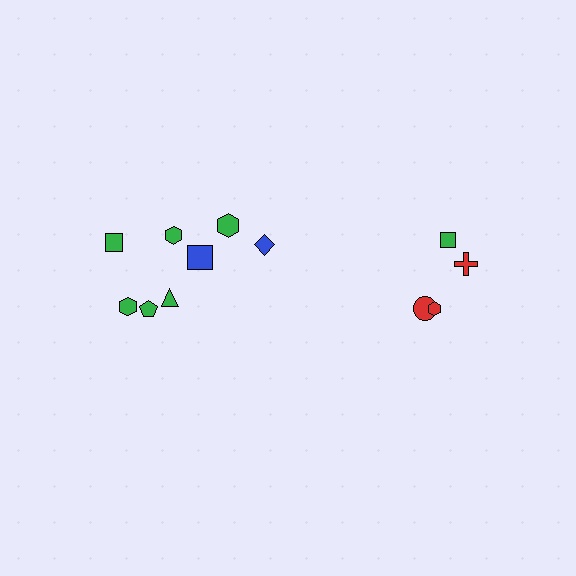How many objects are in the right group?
There are 4 objects.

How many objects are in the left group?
There are 8 objects.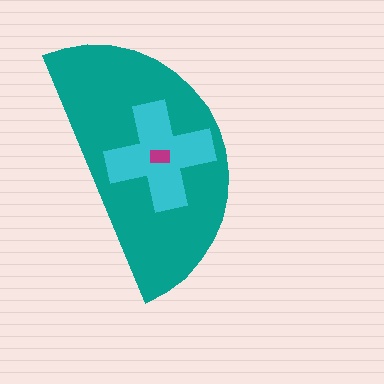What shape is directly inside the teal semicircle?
The cyan cross.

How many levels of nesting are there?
3.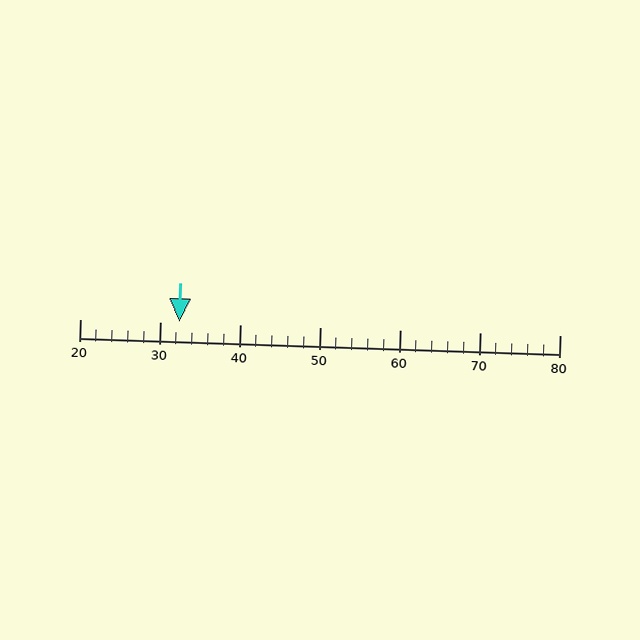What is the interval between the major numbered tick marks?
The major tick marks are spaced 10 units apart.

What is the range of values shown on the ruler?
The ruler shows values from 20 to 80.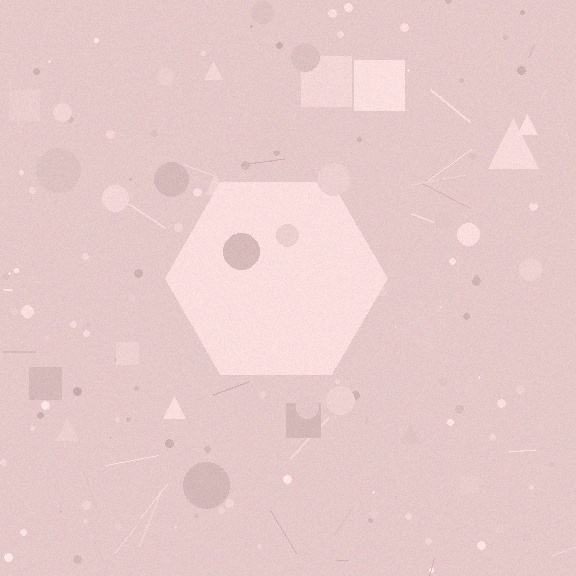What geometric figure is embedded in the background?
A hexagon is embedded in the background.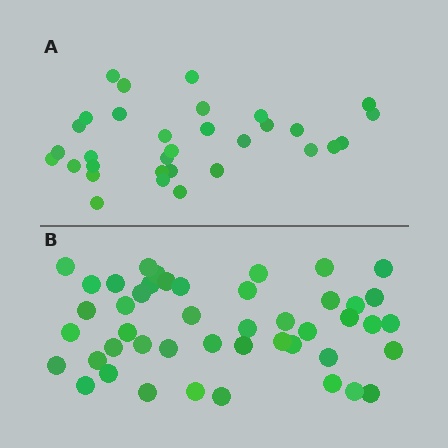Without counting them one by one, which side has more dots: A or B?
Region B (the bottom region) has more dots.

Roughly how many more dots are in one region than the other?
Region B has approximately 15 more dots than region A.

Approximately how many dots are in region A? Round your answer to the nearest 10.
About 30 dots. (The exact count is 32, which rounds to 30.)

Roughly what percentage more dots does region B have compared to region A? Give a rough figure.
About 45% more.